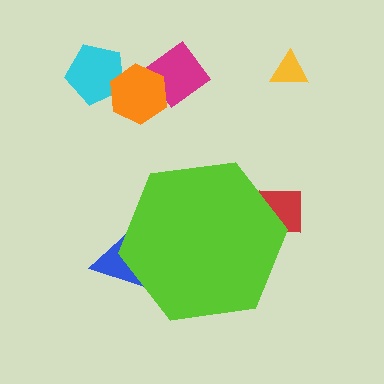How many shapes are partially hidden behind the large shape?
2 shapes are partially hidden.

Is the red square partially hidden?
Yes, the red square is partially hidden behind the lime hexagon.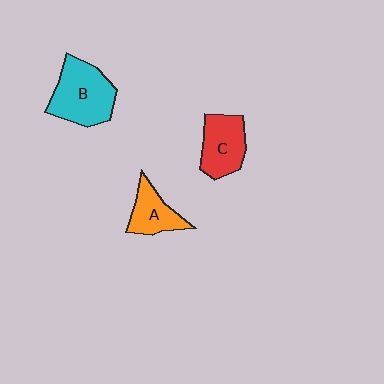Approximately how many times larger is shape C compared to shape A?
Approximately 1.3 times.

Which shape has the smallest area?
Shape A (orange).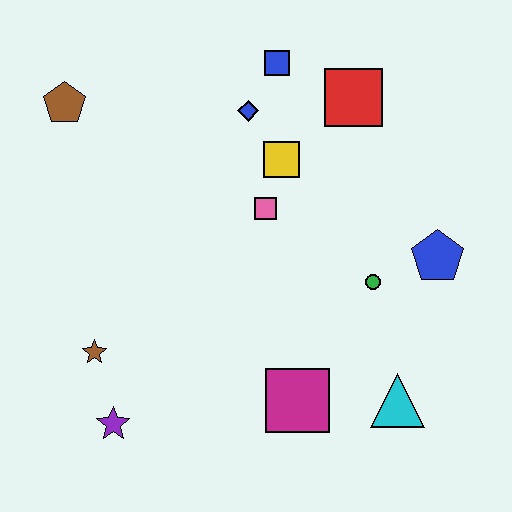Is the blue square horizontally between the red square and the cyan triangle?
No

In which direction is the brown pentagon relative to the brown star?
The brown pentagon is above the brown star.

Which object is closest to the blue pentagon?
The green circle is closest to the blue pentagon.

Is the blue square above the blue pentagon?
Yes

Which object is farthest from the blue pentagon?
The brown pentagon is farthest from the blue pentagon.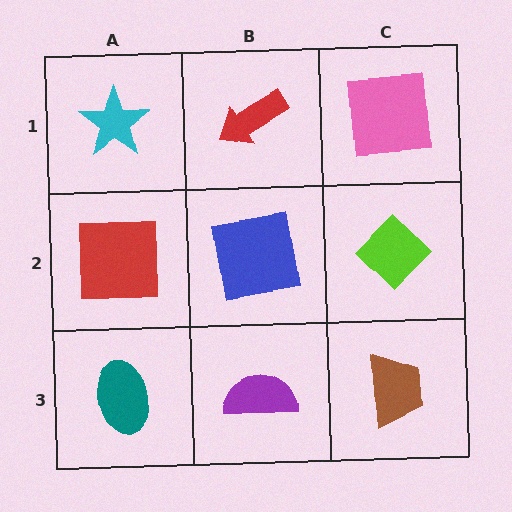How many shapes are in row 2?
3 shapes.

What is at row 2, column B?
A blue square.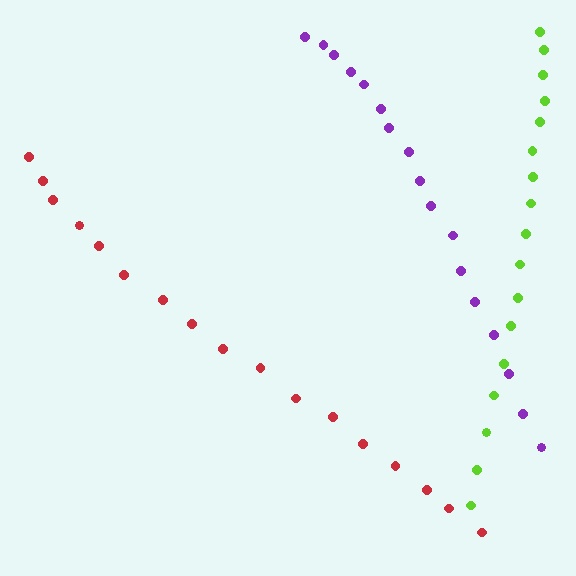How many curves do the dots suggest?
There are 3 distinct paths.